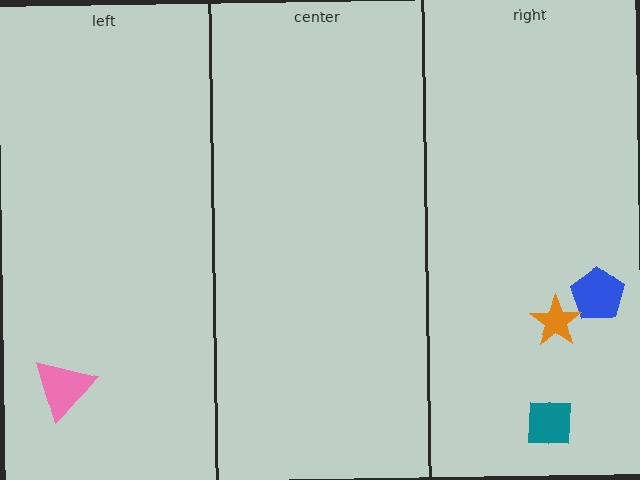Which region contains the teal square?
The right region.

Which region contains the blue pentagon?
The right region.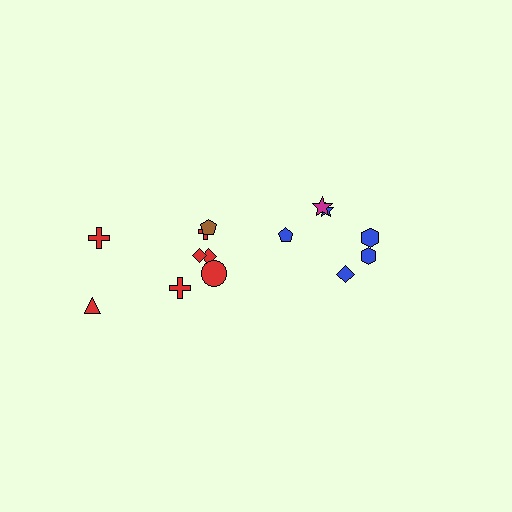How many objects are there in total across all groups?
There are 14 objects.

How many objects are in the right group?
There are 6 objects.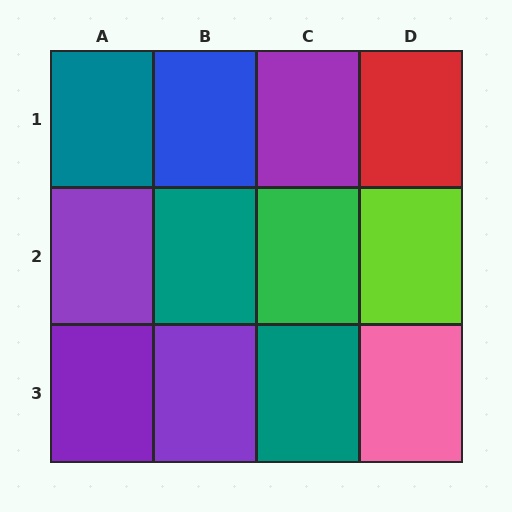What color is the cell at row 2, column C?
Green.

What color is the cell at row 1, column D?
Red.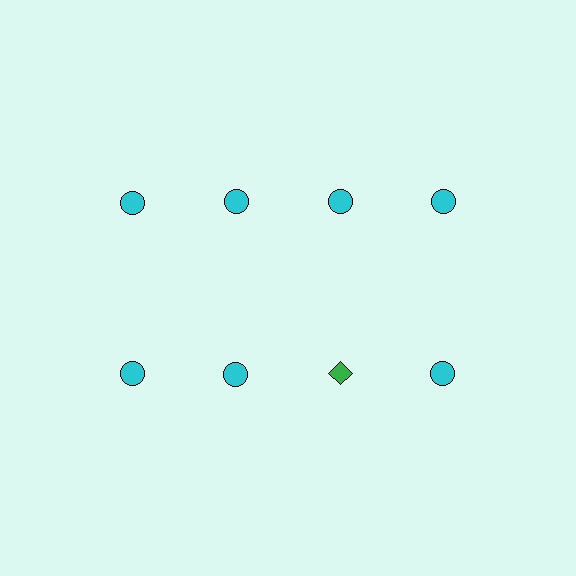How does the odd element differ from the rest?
It differs in both color (green instead of cyan) and shape (diamond instead of circle).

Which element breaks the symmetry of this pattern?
The green diamond in the second row, center column breaks the symmetry. All other shapes are cyan circles.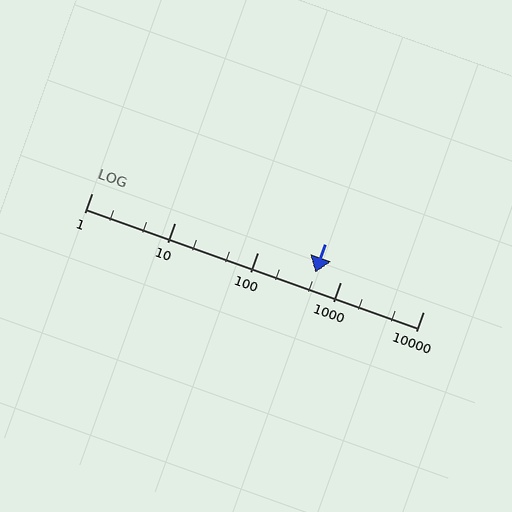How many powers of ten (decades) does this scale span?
The scale spans 4 decades, from 1 to 10000.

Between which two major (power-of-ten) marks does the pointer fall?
The pointer is between 100 and 1000.